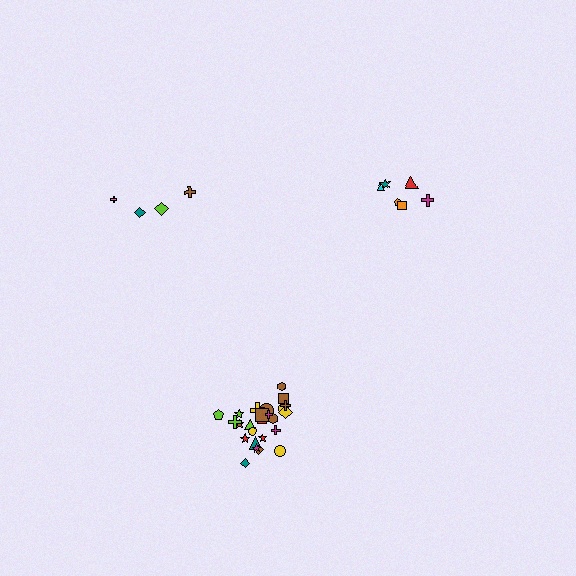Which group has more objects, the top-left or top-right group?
The top-right group.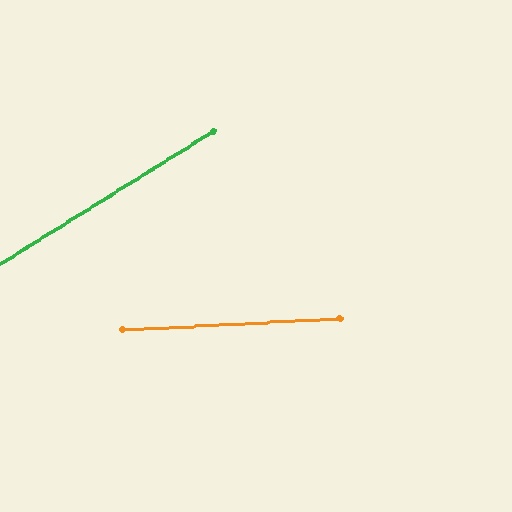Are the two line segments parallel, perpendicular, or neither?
Neither parallel nor perpendicular — they differ by about 29°.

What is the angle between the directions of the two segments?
Approximately 29 degrees.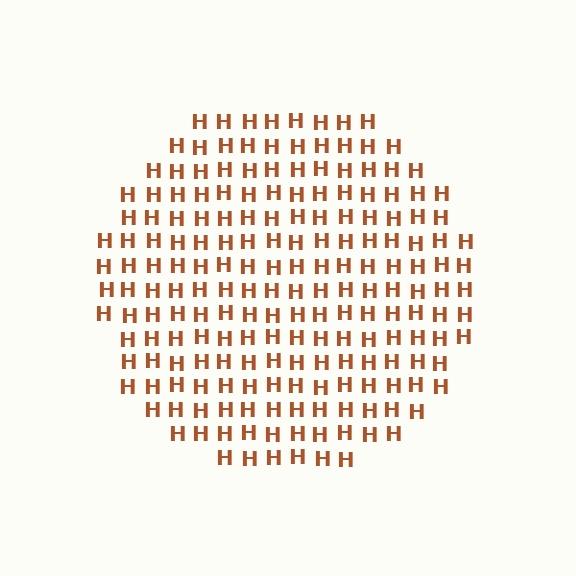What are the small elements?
The small elements are letter H's.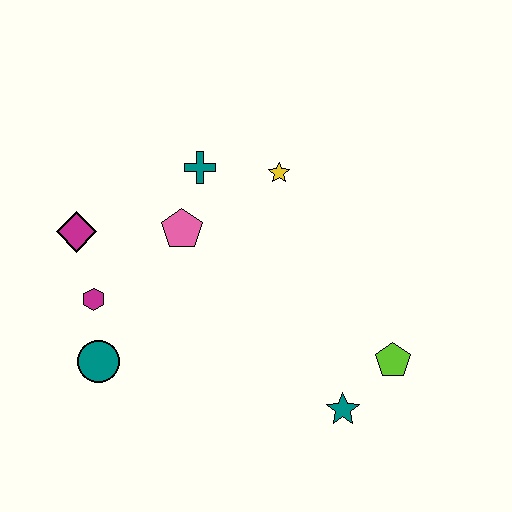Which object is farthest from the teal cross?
The teal star is farthest from the teal cross.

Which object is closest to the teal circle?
The magenta hexagon is closest to the teal circle.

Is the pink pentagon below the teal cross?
Yes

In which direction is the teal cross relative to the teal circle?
The teal cross is above the teal circle.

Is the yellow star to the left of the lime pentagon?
Yes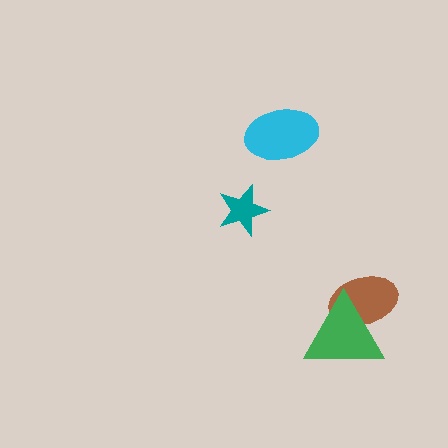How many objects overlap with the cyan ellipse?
0 objects overlap with the cyan ellipse.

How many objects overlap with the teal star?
0 objects overlap with the teal star.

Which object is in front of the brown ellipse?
The green triangle is in front of the brown ellipse.